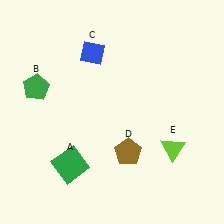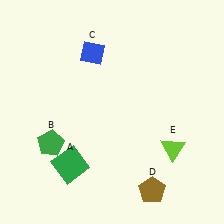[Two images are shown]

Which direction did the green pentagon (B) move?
The green pentagon (B) moved down.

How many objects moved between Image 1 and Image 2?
2 objects moved between the two images.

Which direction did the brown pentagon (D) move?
The brown pentagon (D) moved down.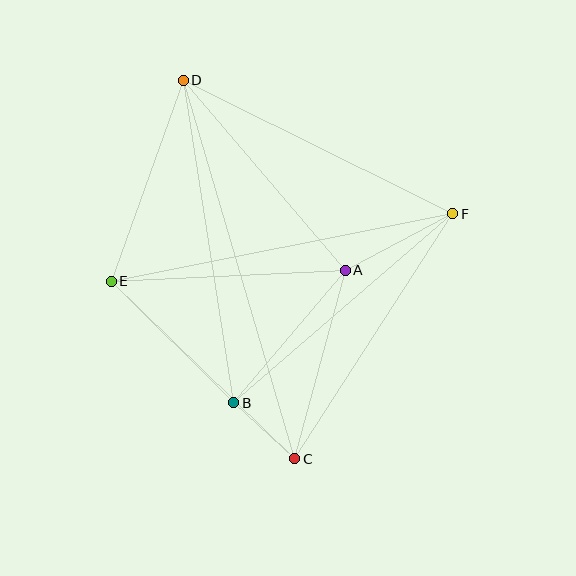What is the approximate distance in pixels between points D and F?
The distance between D and F is approximately 300 pixels.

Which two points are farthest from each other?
Points C and D are farthest from each other.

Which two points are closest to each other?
Points B and C are closest to each other.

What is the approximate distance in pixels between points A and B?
The distance between A and B is approximately 173 pixels.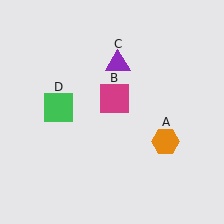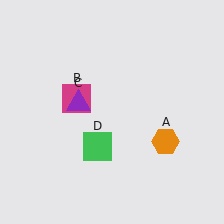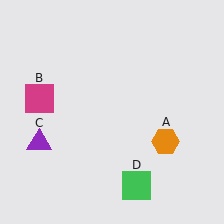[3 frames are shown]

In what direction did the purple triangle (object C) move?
The purple triangle (object C) moved down and to the left.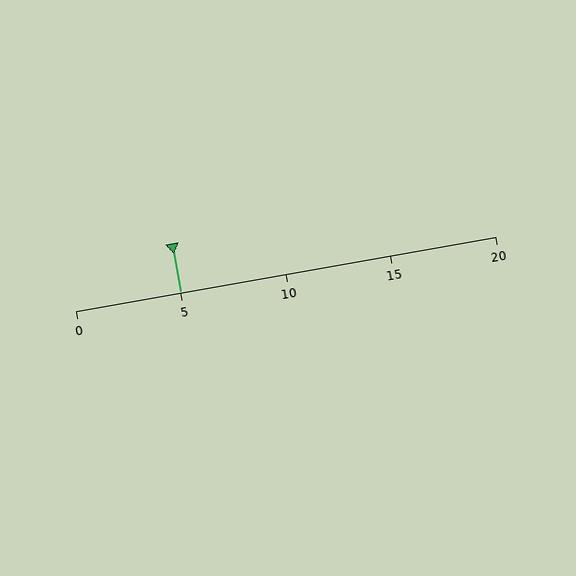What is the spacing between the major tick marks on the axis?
The major ticks are spaced 5 apart.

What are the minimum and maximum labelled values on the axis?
The axis runs from 0 to 20.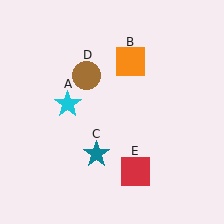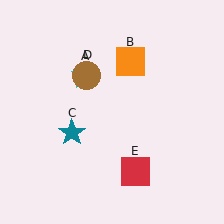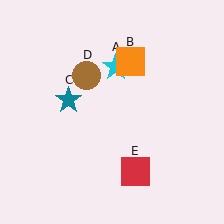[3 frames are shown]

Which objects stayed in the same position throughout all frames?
Orange square (object B) and brown circle (object D) and red square (object E) remained stationary.